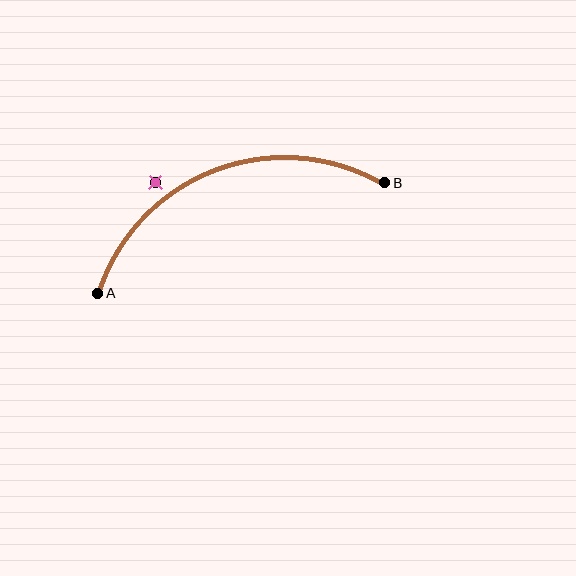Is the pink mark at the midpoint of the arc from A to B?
No — the pink mark does not lie on the arc at all. It sits slightly outside the curve.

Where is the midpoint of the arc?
The arc midpoint is the point on the curve farthest from the straight line joining A and B. It sits above that line.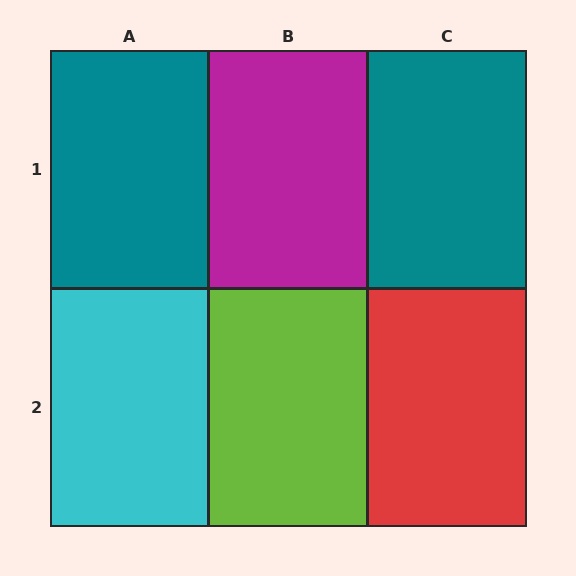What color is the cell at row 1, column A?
Teal.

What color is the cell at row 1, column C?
Teal.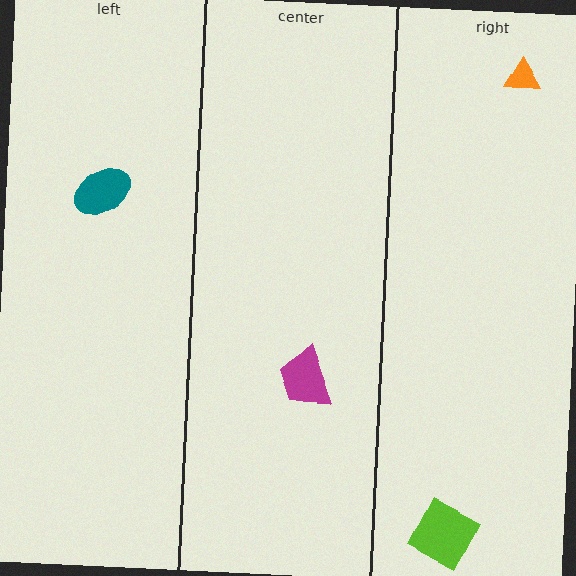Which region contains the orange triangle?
The right region.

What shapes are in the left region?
The teal ellipse.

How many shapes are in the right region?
2.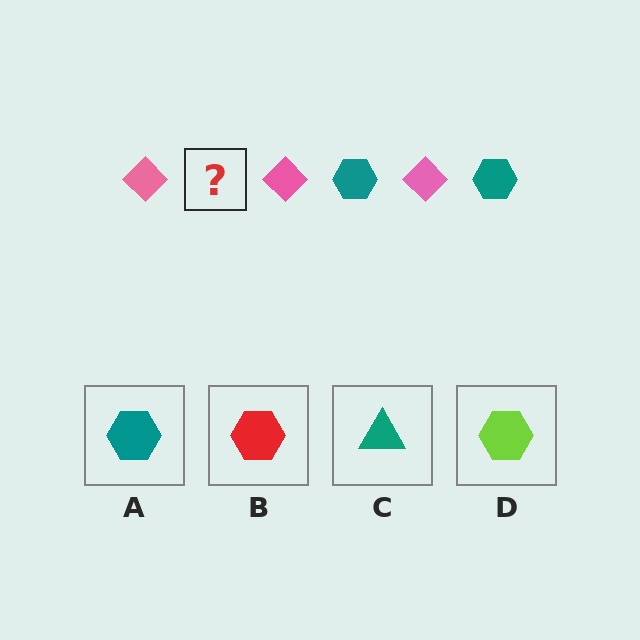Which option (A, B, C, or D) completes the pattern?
A.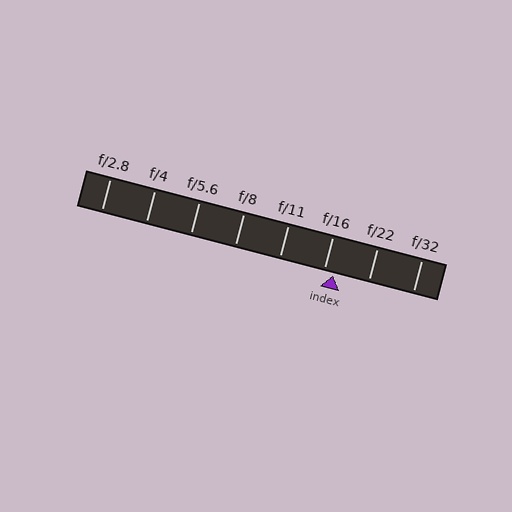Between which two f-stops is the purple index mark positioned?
The index mark is between f/16 and f/22.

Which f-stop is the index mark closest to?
The index mark is closest to f/16.